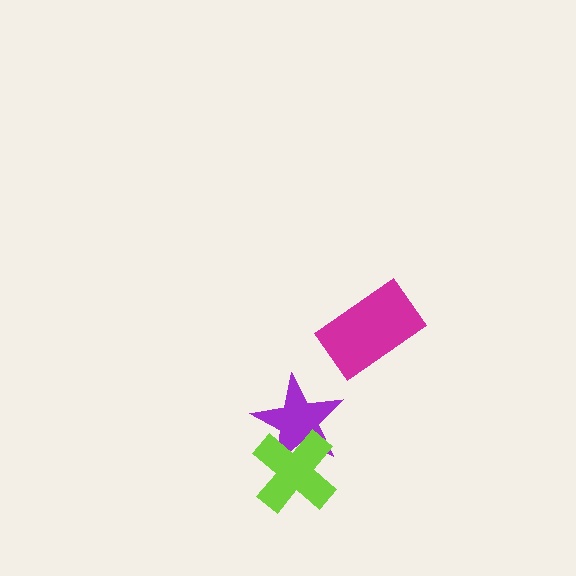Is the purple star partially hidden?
Yes, it is partially covered by another shape.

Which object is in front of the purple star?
The lime cross is in front of the purple star.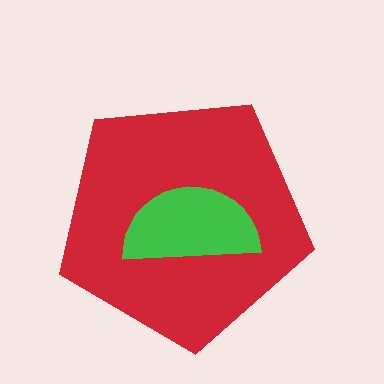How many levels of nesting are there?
2.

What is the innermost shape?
The green semicircle.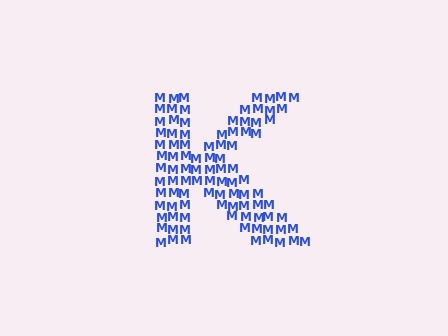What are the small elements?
The small elements are letter M's.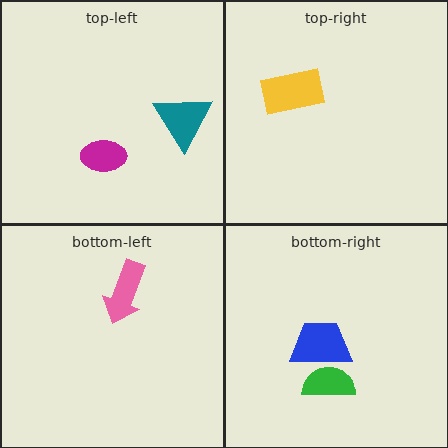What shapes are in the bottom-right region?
The green semicircle, the blue trapezoid.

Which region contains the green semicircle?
The bottom-right region.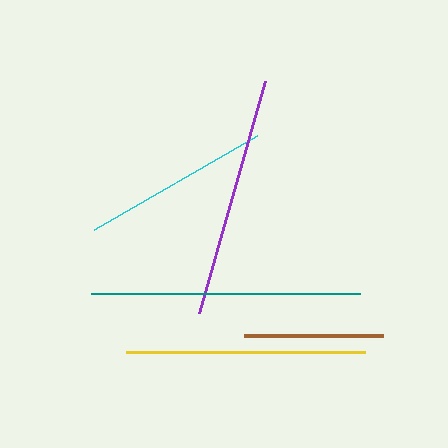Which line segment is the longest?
The teal line is the longest at approximately 268 pixels.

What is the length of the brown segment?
The brown segment is approximately 139 pixels long.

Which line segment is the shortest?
The brown line is the shortest at approximately 139 pixels.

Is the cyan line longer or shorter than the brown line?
The cyan line is longer than the brown line.